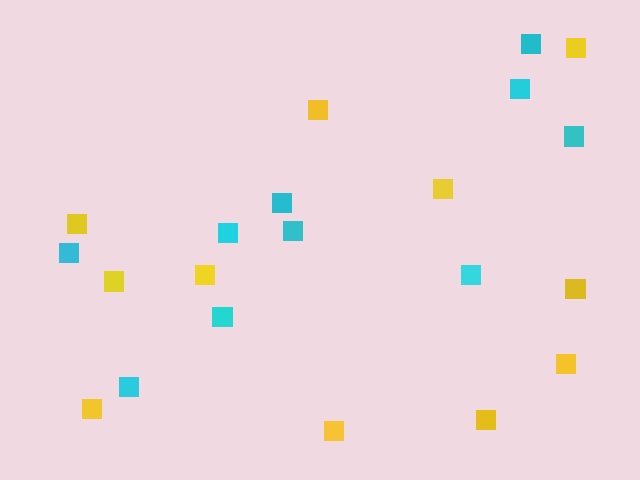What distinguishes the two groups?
There are 2 groups: one group of yellow squares (11) and one group of cyan squares (10).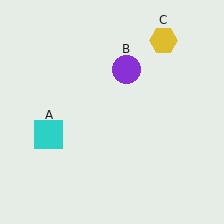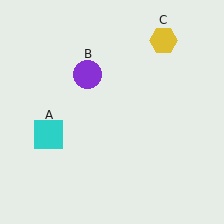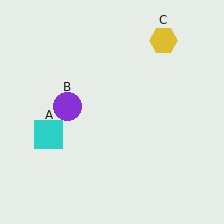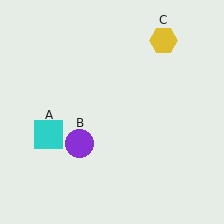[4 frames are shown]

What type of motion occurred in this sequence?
The purple circle (object B) rotated counterclockwise around the center of the scene.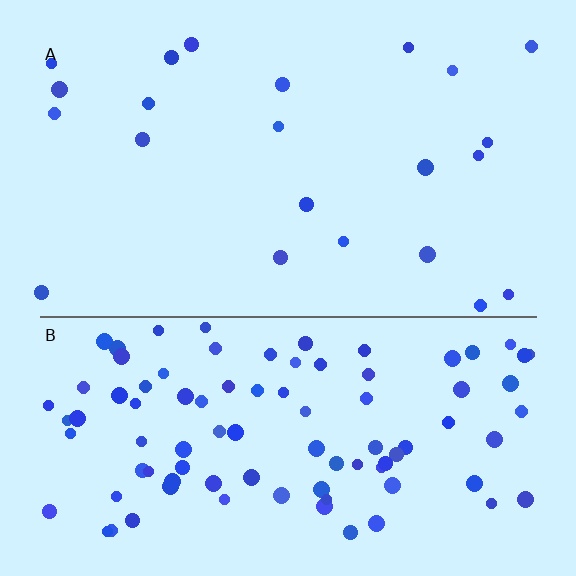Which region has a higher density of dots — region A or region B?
B (the bottom).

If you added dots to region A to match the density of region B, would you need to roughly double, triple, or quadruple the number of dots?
Approximately quadruple.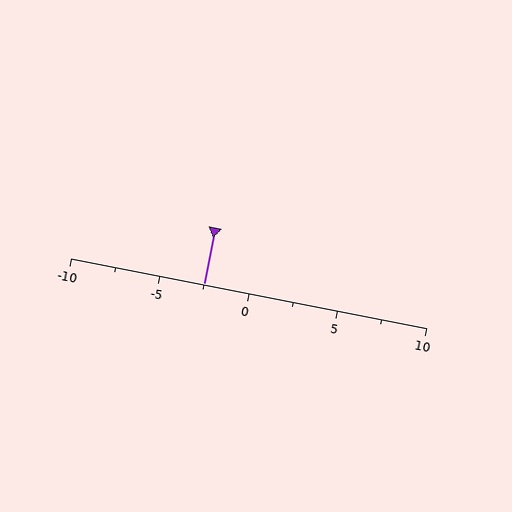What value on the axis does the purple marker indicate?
The marker indicates approximately -2.5.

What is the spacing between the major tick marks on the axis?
The major ticks are spaced 5 apart.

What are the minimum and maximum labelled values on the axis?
The axis runs from -10 to 10.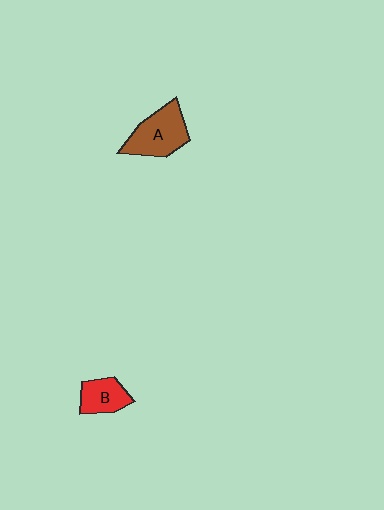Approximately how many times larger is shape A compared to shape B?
Approximately 1.6 times.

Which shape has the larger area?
Shape A (brown).